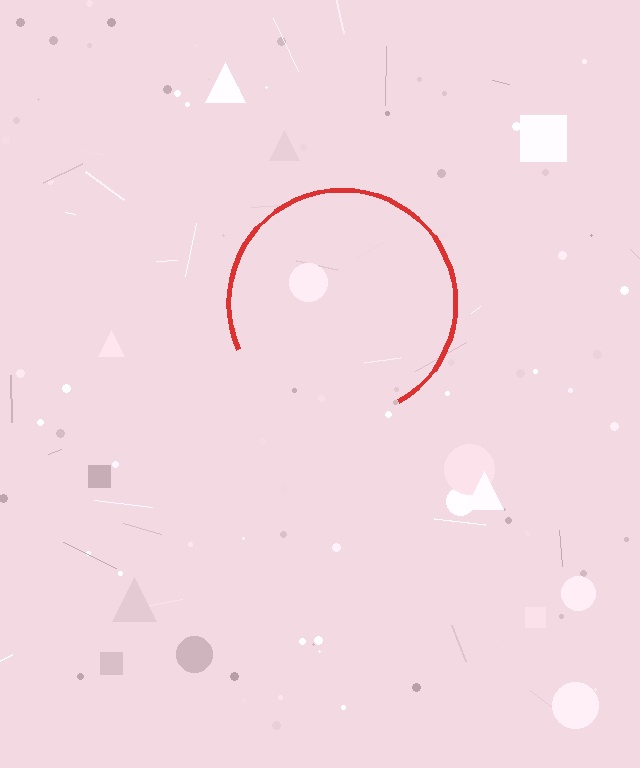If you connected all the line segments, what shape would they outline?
They would outline a circle.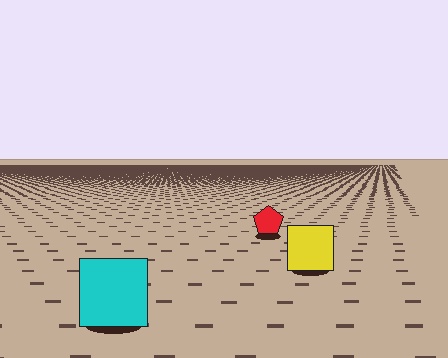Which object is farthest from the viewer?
The red pentagon is farthest from the viewer. It appears smaller and the ground texture around it is denser.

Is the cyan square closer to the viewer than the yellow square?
Yes. The cyan square is closer — you can tell from the texture gradient: the ground texture is coarser near it.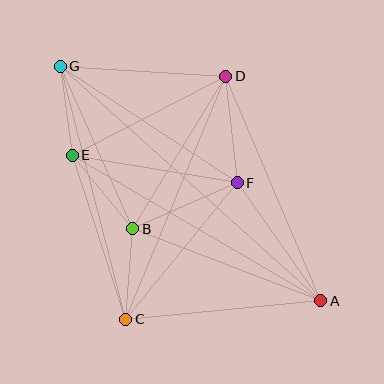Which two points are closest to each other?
Points E and G are closest to each other.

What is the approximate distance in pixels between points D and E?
The distance between D and E is approximately 173 pixels.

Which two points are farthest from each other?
Points A and G are farthest from each other.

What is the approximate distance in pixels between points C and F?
The distance between C and F is approximately 176 pixels.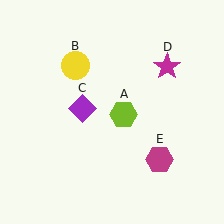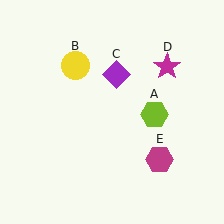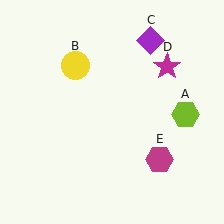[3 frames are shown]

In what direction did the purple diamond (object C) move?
The purple diamond (object C) moved up and to the right.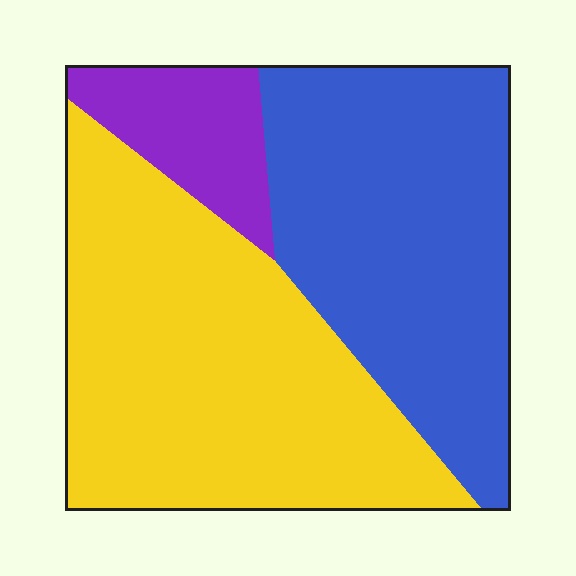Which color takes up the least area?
Purple, at roughly 10%.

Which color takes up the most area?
Yellow, at roughly 50%.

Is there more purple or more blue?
Blue.